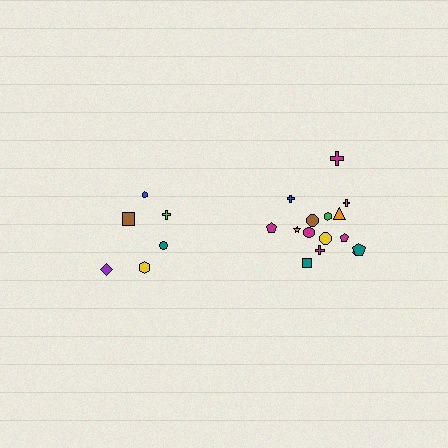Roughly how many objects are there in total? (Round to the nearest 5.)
Roughly 20 objects in total.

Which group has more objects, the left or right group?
The right group.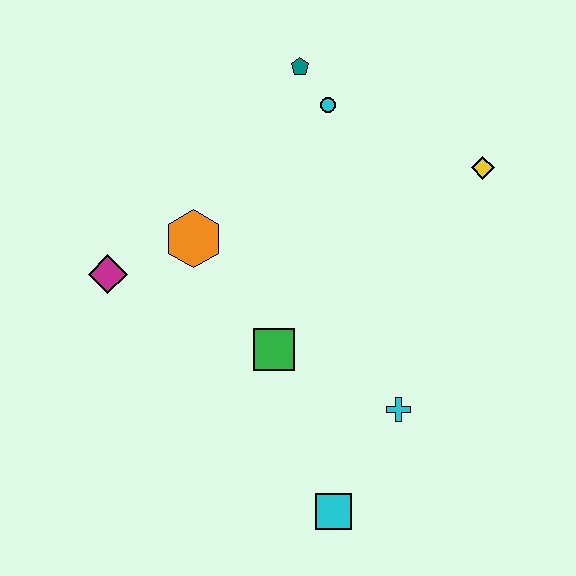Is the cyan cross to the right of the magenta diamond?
Yes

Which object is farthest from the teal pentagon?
The cyan square is farthest from the teal pentagon.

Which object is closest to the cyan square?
The cyan cross is closest to the cyan square.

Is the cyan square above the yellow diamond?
No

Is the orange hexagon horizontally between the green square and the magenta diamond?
Yes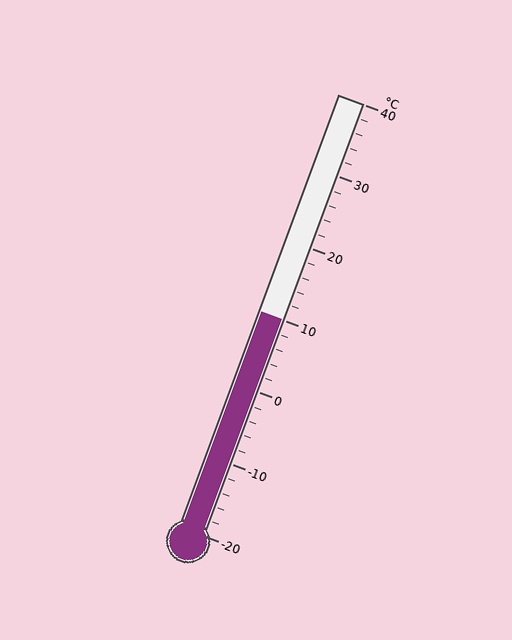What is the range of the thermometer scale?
The thermometer scale ranges from -20°C to 40°C.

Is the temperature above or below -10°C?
The temperature is above -10°C.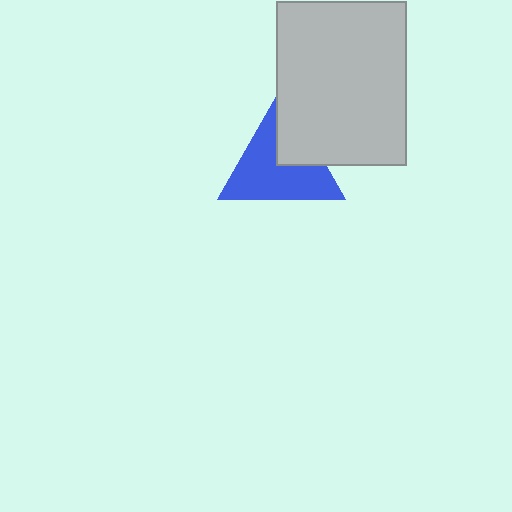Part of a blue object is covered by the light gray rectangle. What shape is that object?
It is a triangle.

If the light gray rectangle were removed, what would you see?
You would see the complete blue triangle.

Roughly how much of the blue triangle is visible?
Most of it is visible (roughly 69%).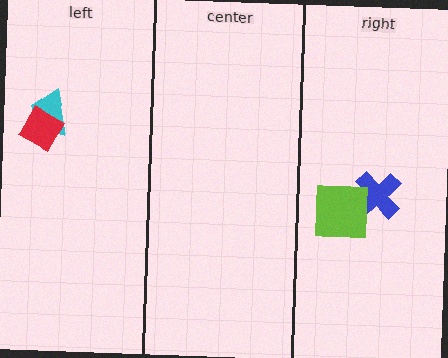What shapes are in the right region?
The blue cross, the lime square.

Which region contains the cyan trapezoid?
The left region.